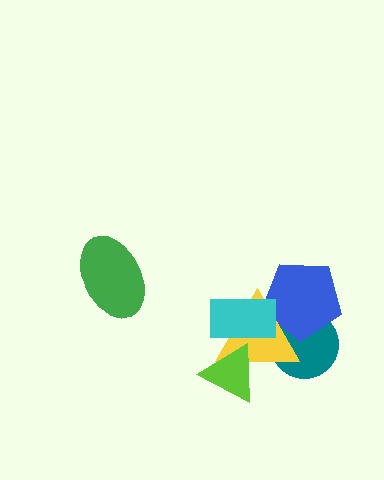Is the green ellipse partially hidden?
No, no other shape covers it.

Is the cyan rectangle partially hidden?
Yes, it is partially covered by another shape.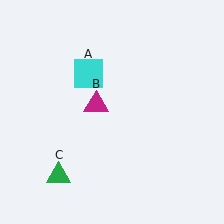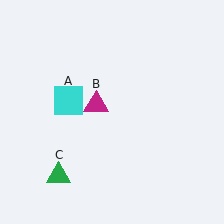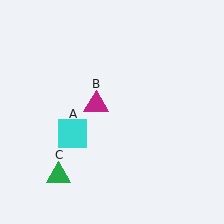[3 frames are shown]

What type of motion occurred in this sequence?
The cyan square (object A) rotated counterclockwise around the center of the scene.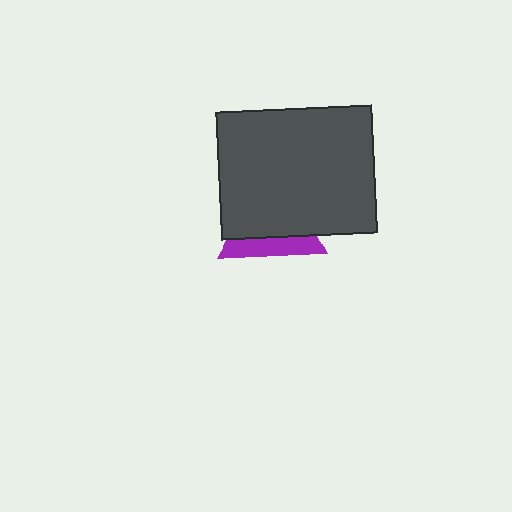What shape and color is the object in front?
The object in front is a dark gray rectangle.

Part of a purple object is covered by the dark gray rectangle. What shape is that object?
It is a triangle.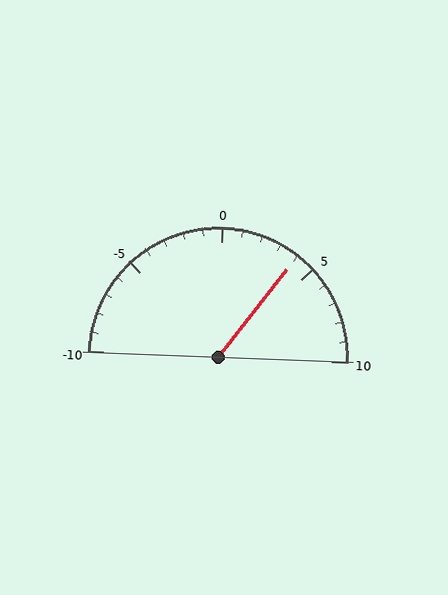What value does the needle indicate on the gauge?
The needle indicates approximately 4.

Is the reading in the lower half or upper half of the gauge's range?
The reading is in the upper half of the range (-10 to 10).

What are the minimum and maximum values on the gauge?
The gauge ranges from -10 to 10.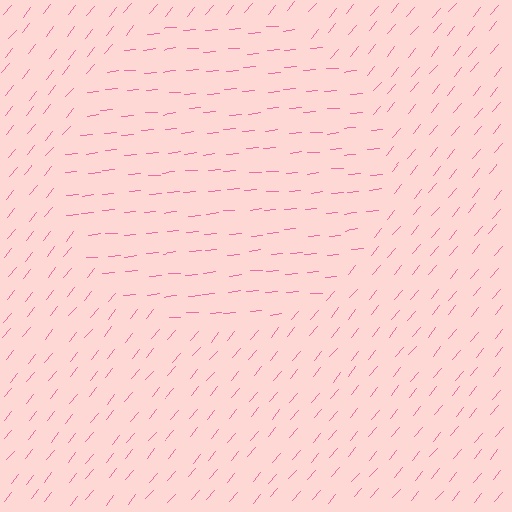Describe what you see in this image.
The image is filled with small pink line segments. A circle region in the image has lines oriented differently from the surrounding lines, creating a visible texture boundary.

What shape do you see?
I see a circle.